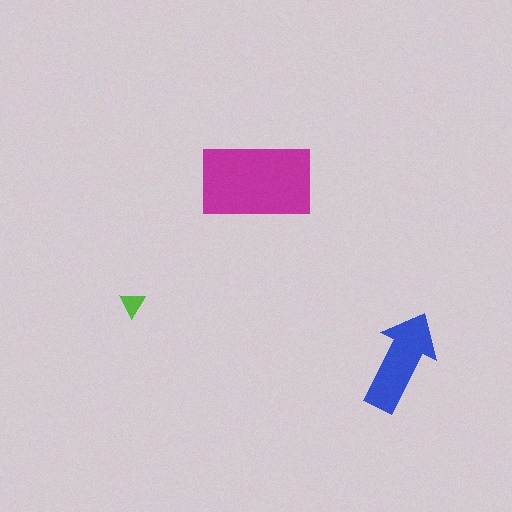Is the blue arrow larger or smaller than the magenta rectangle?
Smaller.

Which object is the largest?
The magenta rectangle.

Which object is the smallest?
The lime triangle.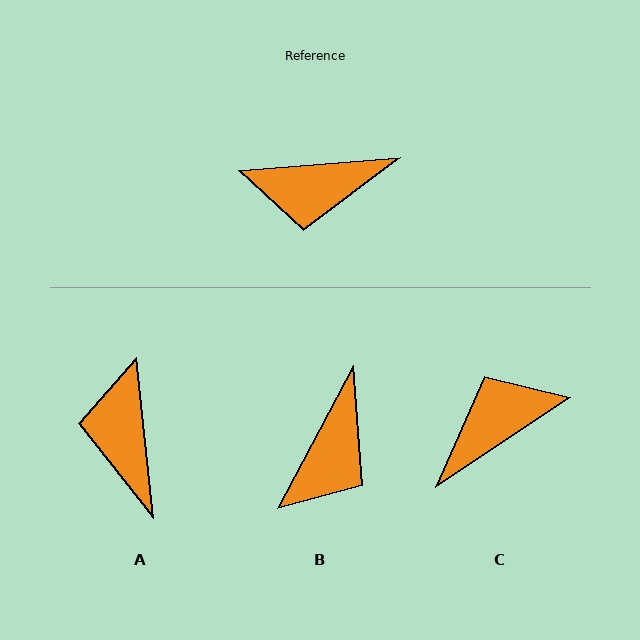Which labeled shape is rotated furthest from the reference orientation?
C, about 151 degrees away.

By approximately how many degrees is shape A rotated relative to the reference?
Approximately 88 degrees clockwise.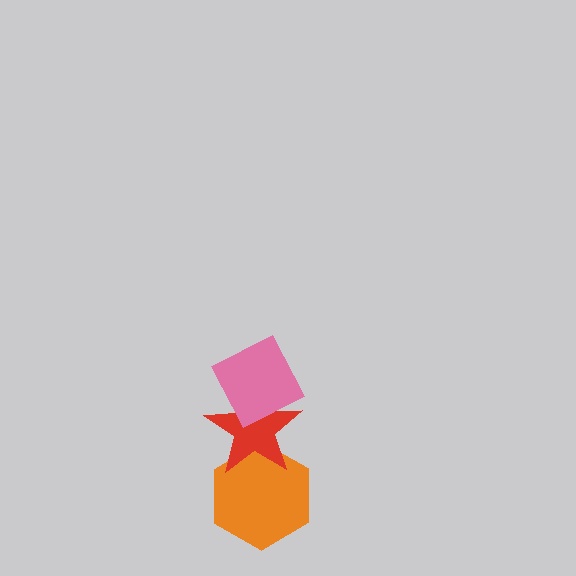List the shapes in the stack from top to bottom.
From top to bottom: the pink diamond, the red star, the orange hexagon.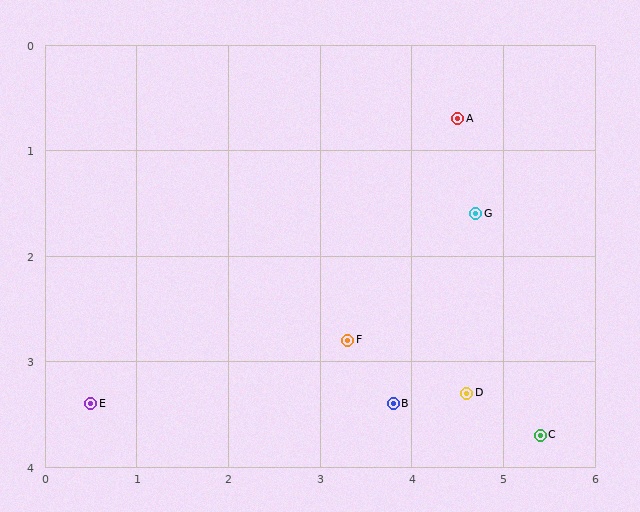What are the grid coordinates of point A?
Point A is at approximately (4.5, 0.7).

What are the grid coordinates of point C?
Point C is at approximately (5.4, 3.7).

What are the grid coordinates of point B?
Point B is at approximately (3.8, 3.4).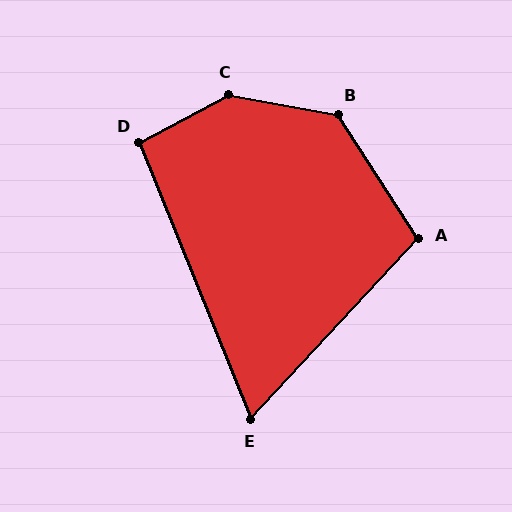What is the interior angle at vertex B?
Approximately 133 degrees (obtuse).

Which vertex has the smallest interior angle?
E, at approximately 65 degrees.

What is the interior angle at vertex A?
Approximately 104 degrees (obtuse).